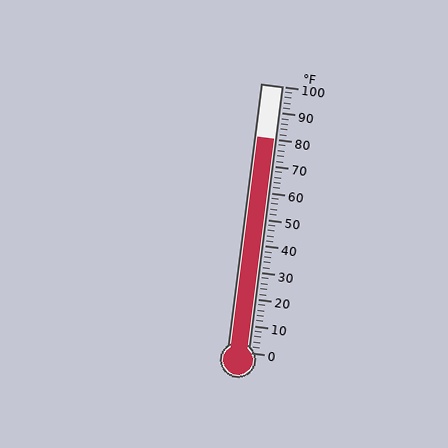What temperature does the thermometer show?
The thermometer shows approximately 80°F.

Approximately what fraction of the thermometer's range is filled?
The thermometer is filled to approximately 80% of its range.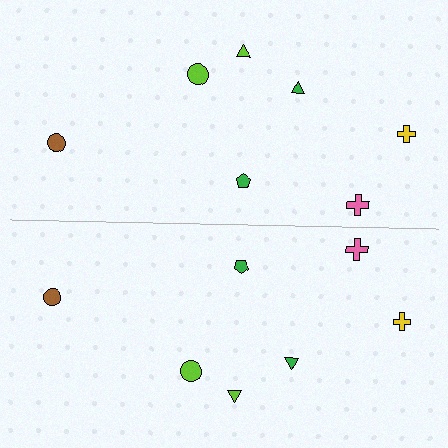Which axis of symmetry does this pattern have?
The pattern has a horizontal axis of symmetry running through the center of the image.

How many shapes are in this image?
There are 14 shapes in this image.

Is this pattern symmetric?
Yes, this pattern has bilateral (reflection) symmetry.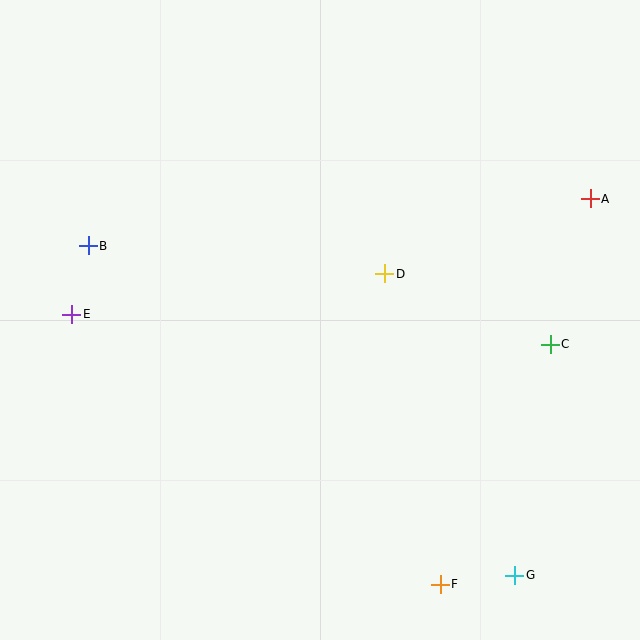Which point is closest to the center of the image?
Point D at (385, 274) is closest to the center.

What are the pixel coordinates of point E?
Point E is at (72, 314).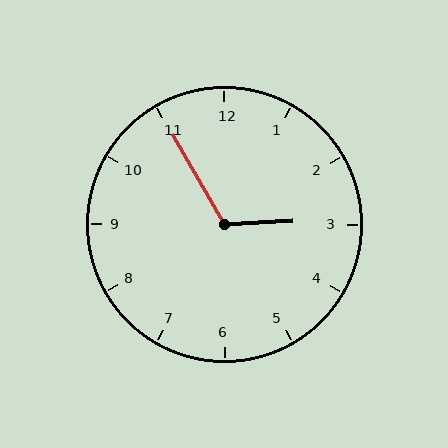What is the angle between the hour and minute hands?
Approximately 118 degrees.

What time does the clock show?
2:55.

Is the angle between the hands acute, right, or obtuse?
It is obtuse.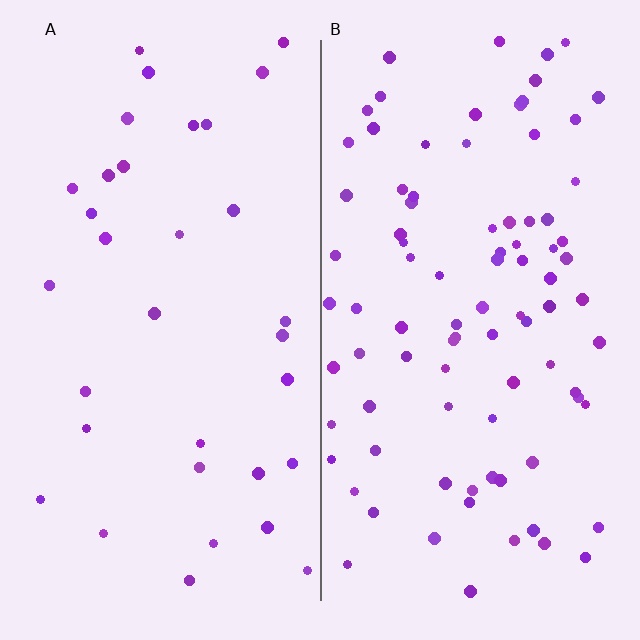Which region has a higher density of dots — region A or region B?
B (the right).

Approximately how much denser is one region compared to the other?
Approximately 2.7× — region B over region A.